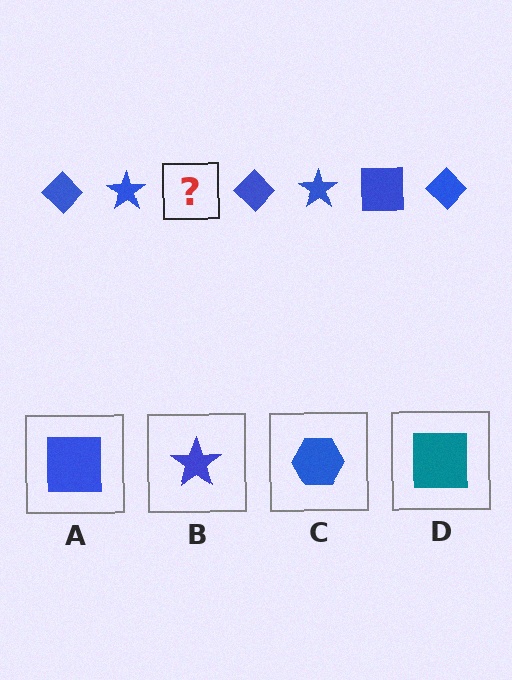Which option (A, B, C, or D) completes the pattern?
A.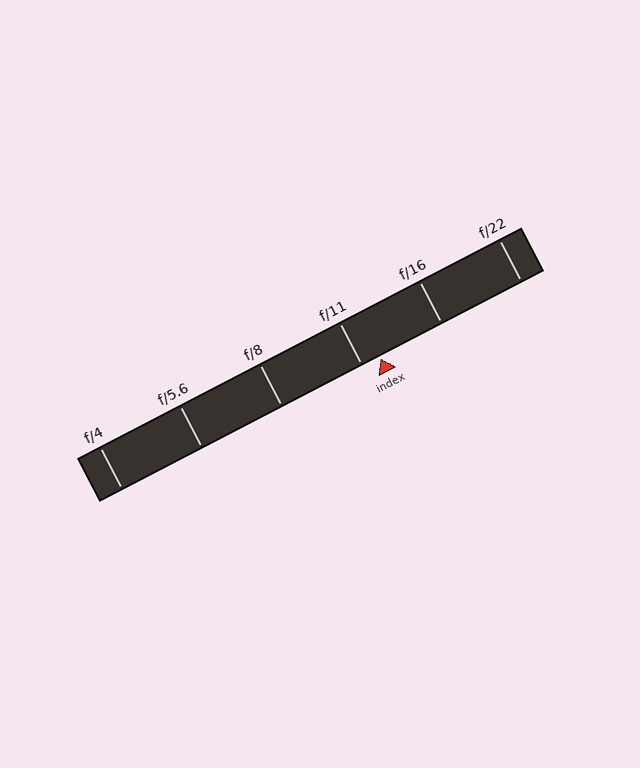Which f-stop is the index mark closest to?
The index mark is closest to f/11.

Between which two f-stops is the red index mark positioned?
The index mark is between f/11 and f/16.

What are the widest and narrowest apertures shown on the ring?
The widest aperture shown is f/4 and the narrowest is f/22.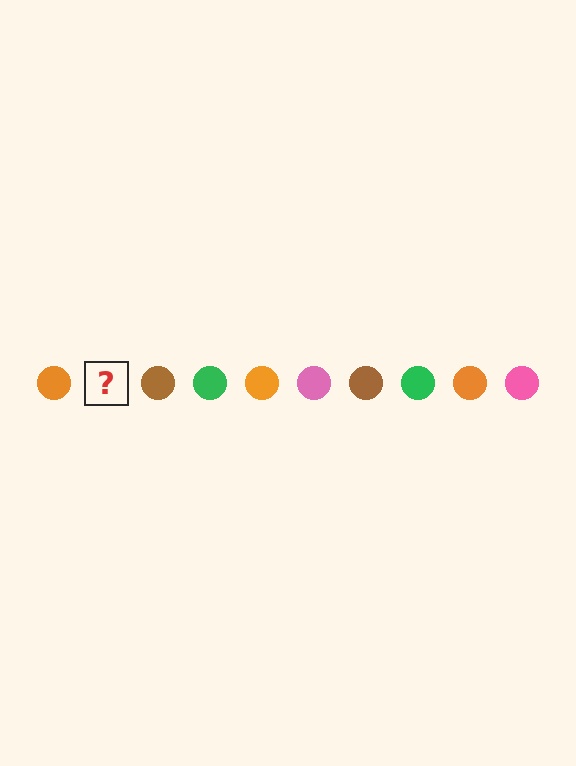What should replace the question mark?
The question mark should be replaced with a pink circle.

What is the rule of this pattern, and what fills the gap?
The rule is that the pattern cycles through orange, pink, brown, green circles. The gap should be filled with a pink circle.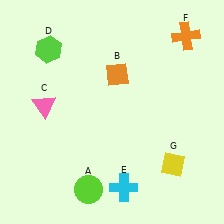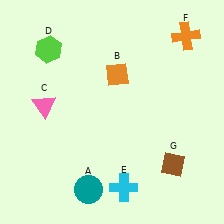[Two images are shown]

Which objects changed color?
A changed from lime to teal. G changed from yellow to brown.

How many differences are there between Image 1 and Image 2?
There are 2 differences between the two images.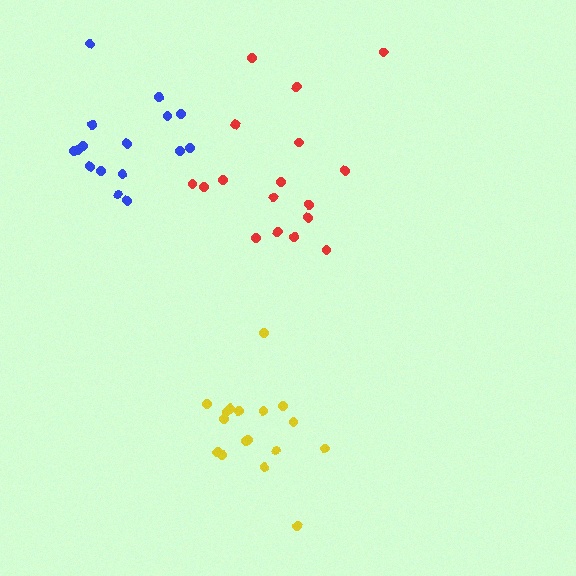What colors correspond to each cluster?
The clusters are colored: blue, yellow, red.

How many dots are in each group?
Group 1: 16 dots, Group 2: 17 dots, Group 3: 17 dots (50 total).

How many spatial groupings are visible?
There are 3 spatial groupings.